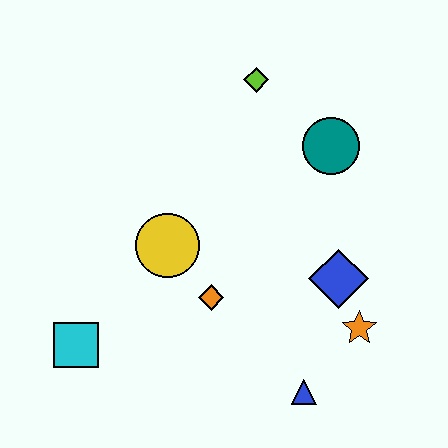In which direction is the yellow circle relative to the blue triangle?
The yellow circle is above the blue triangle.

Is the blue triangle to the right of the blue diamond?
No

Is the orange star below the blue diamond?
Yes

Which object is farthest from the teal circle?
The cyan square is farthest from the teal circle.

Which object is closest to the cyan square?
The yellow circle is closest to the cyan square.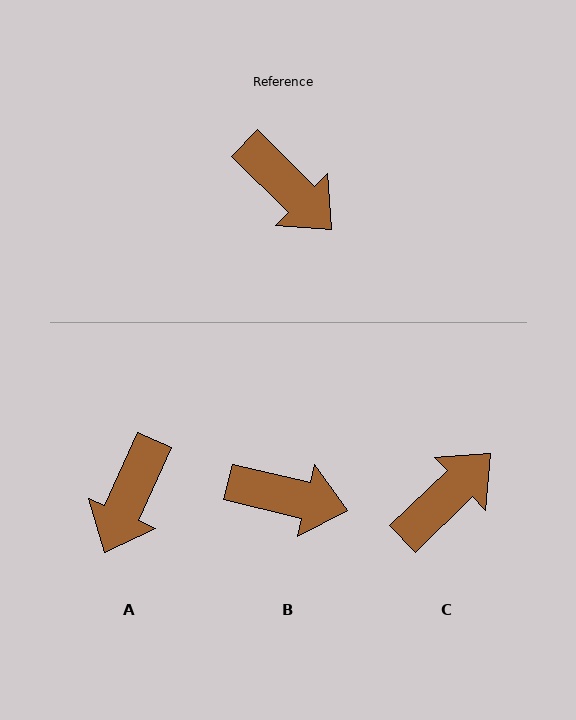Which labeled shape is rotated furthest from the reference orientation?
C, about 89 degrees away.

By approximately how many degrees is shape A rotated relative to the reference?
Approximately 69 degrees clockwise.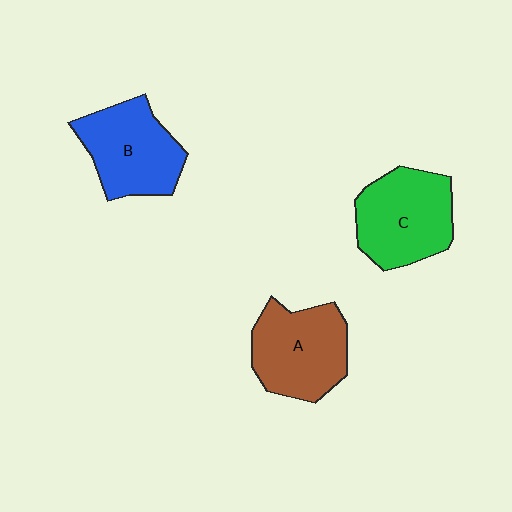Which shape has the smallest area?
Shape B (blue).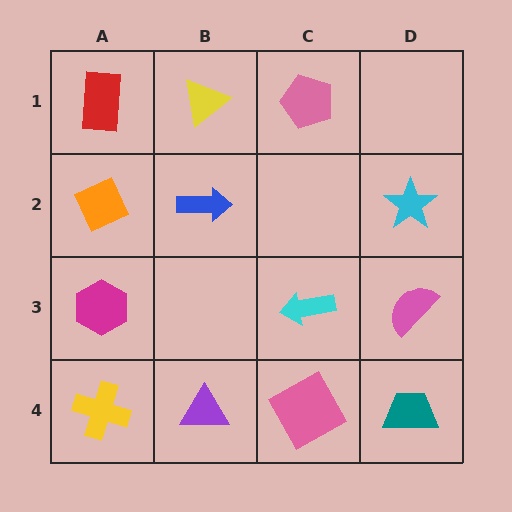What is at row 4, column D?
A teal trapezoid.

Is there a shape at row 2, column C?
No, that cell is empty.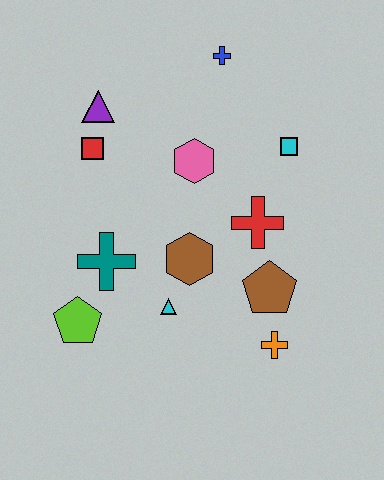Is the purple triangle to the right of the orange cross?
No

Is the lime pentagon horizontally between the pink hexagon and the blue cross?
No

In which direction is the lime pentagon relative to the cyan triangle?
The lime pentagon is to the left of the cyan triangle.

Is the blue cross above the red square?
Yes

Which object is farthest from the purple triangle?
The orange cross is farthest from the purple triangle.